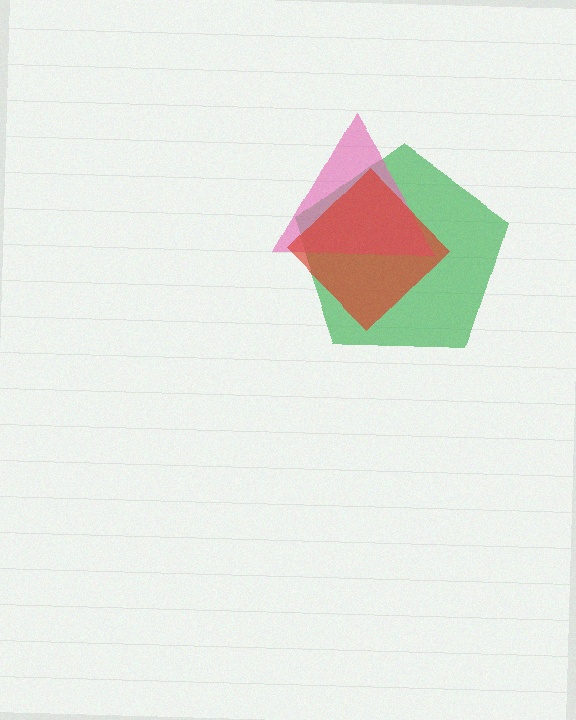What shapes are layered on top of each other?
The layered shapes are: a green pentagon, a pink triangle, a red diamond.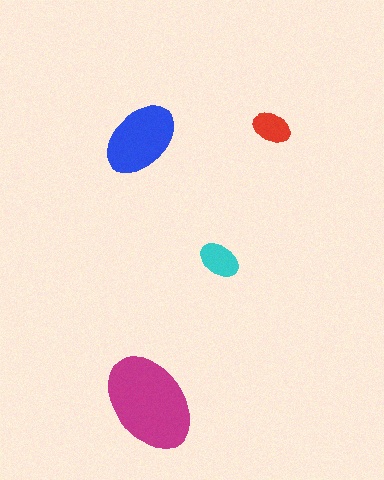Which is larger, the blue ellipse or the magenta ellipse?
The magenta one.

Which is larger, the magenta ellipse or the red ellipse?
The magenta one.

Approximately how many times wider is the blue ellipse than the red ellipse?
About 2 times wider.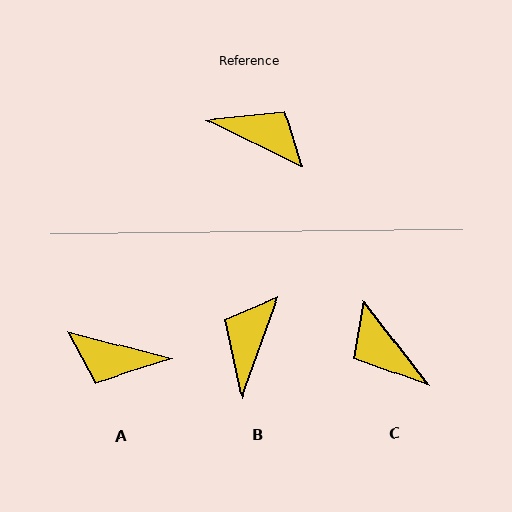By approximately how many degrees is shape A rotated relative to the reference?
Approximately 169 degrees clockwise.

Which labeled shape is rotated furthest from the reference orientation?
A, about 169 degrees away.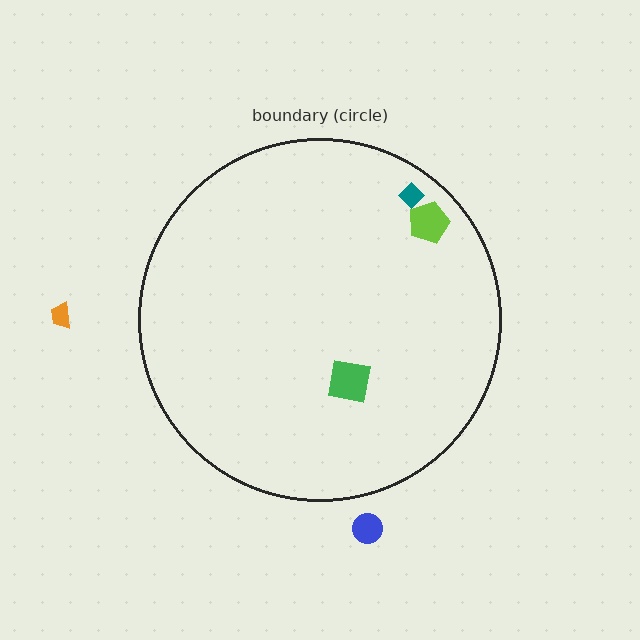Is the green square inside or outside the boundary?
Inside.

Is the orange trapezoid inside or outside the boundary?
Outside.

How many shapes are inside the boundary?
3 inside, 2 outside.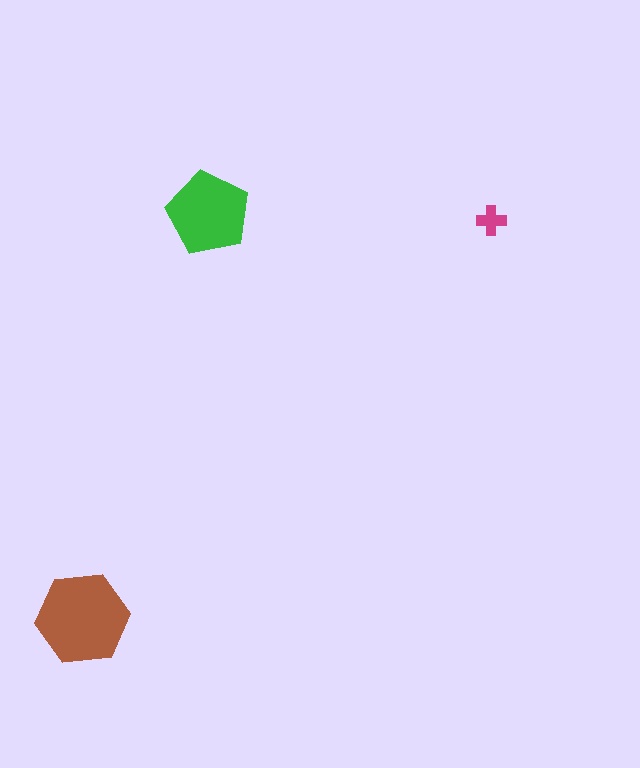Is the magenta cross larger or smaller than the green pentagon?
Smaller.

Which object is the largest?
The brown hexagon.